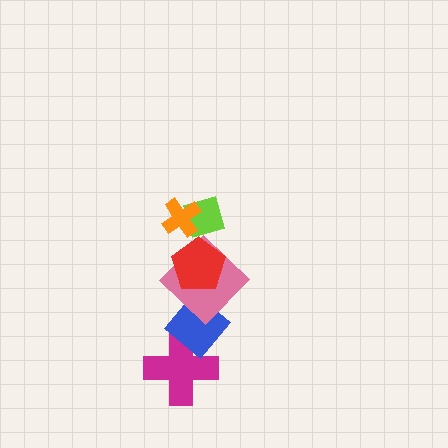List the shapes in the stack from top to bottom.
From top to bottom: the orange cross, the lime diamond, the red pentagon, the pink diamond, the blue diamond, the magenta cross.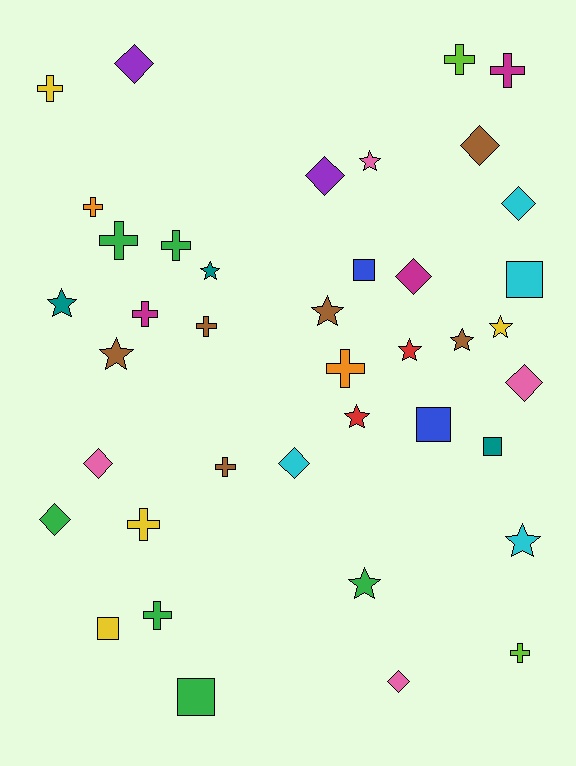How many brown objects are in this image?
There are 6 brown objects.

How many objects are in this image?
There are 40 objects.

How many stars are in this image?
There are 11 stars.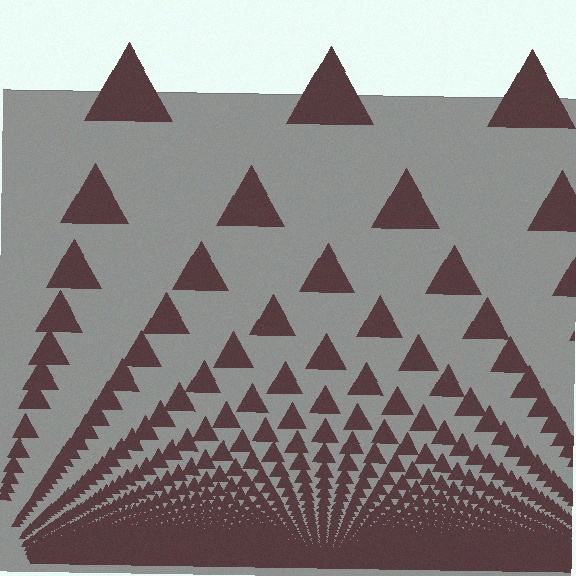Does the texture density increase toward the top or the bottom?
Density increases toward the bottom.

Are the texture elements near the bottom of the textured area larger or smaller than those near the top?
Smaller. The gradient is inverted — elements near the bottom are smaller and denser.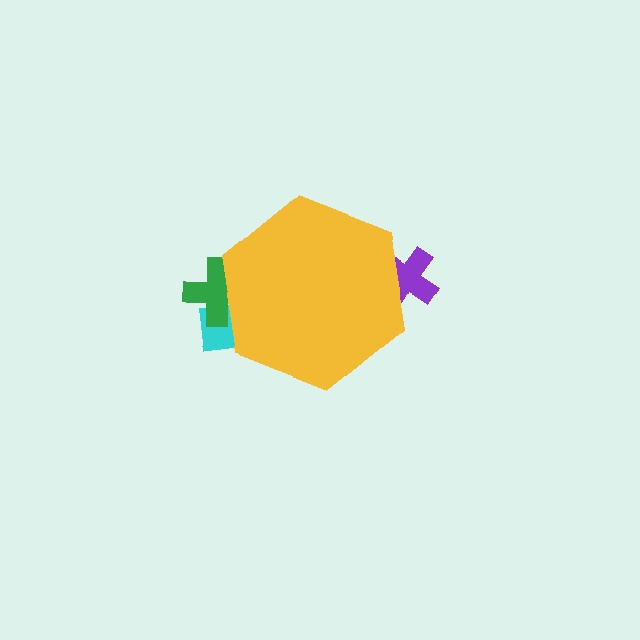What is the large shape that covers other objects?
A yellow hexagon.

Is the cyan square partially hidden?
Yes, the cyan square is partially hidden behind the yellow hexagon.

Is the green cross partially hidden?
Yes, the green cross is partially hidden behind the yellow hexagon.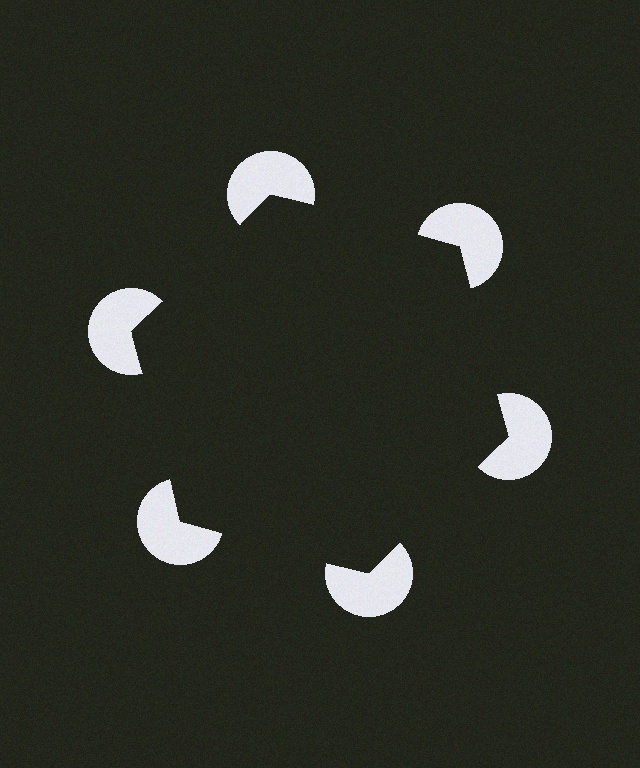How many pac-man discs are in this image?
There are 6 — one at each vertex of the illusory hexagon.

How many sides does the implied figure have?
6 sides.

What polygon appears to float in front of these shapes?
An illusory hexagon — its edges are inferred from the aligned wedge cuts in the pac-man discs, not physically drawn.